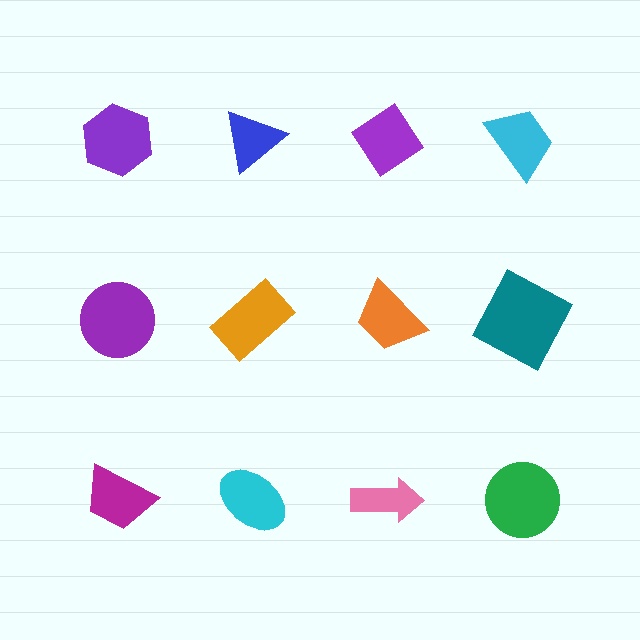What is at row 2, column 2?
An orange rectangle.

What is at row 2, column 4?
A teal square.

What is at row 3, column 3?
A pink arrow.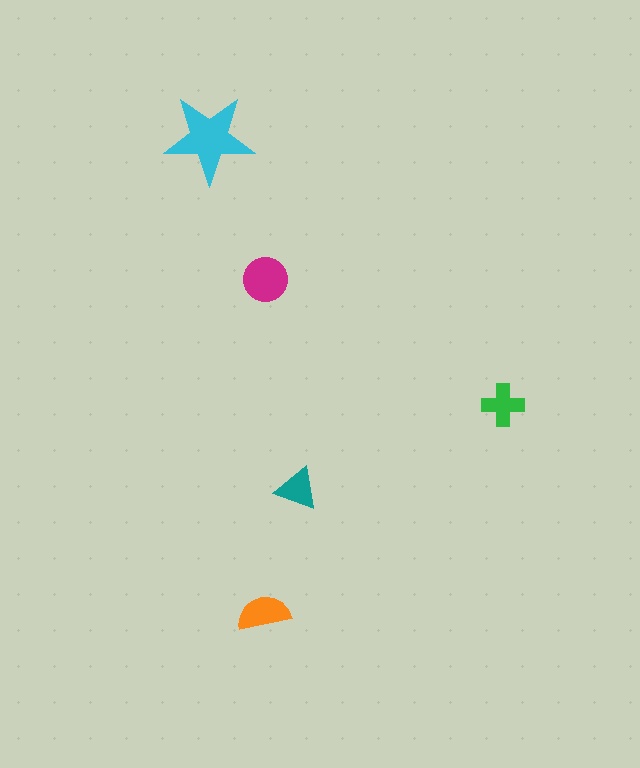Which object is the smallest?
The teal triangle.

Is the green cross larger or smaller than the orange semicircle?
Smaller.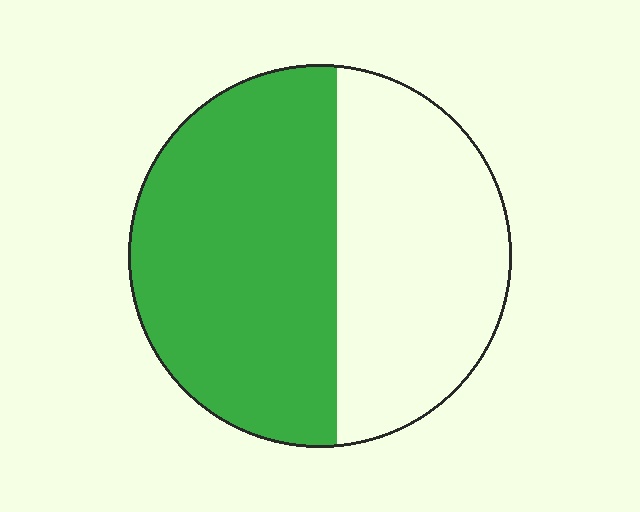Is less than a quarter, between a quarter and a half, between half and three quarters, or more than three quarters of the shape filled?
Between half and three quarters.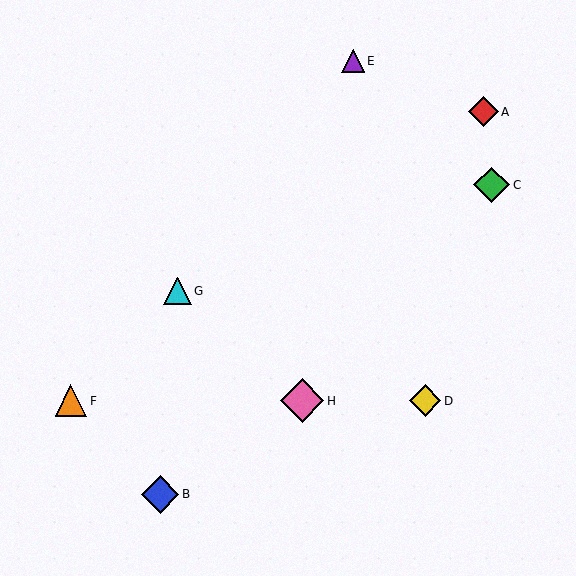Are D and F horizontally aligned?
Yes, both are at y≈401.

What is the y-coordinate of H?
Object H is at y≈401.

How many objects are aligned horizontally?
3 objects (D, F, H) are aligned horizontally.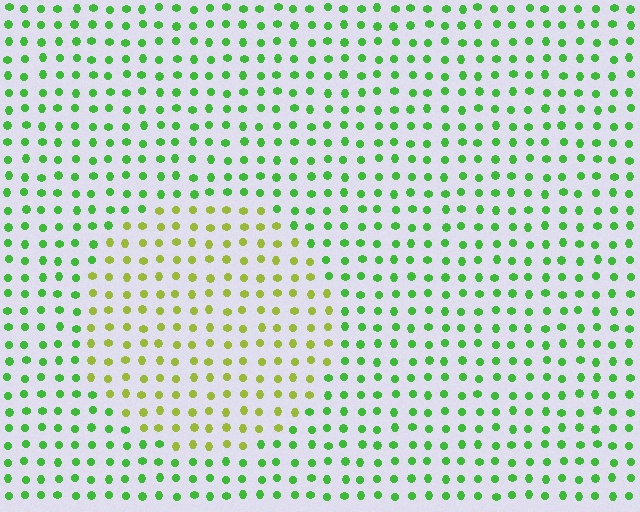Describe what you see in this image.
The image is filled with small green elements in a uniform arrangement. A circle-shaped region is visible where the elements are tinted to a slightly different hue, forming a subtle color boundary.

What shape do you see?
I see a circle.